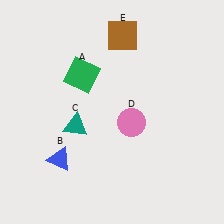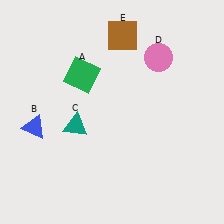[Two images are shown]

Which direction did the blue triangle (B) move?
The blue triangle (B) moved up.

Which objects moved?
The objects that moved are: the blue triangle (B), the pink circle (D).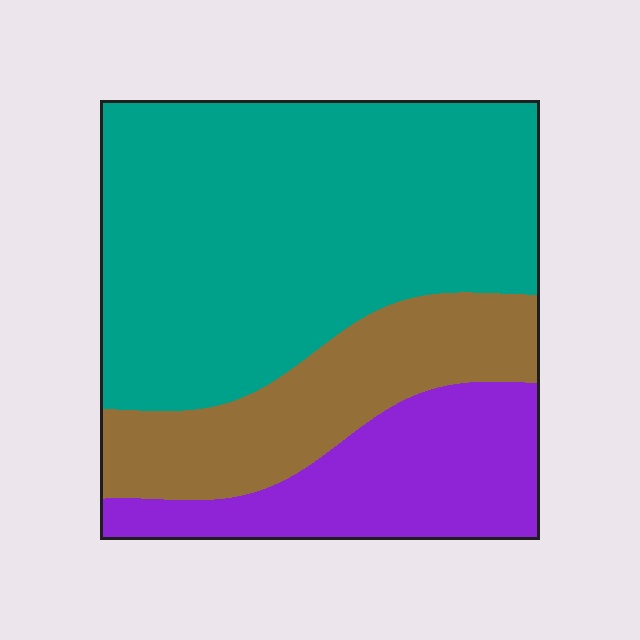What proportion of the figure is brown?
Brown covers 22% of the figure.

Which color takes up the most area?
Teal, at roughly 55%.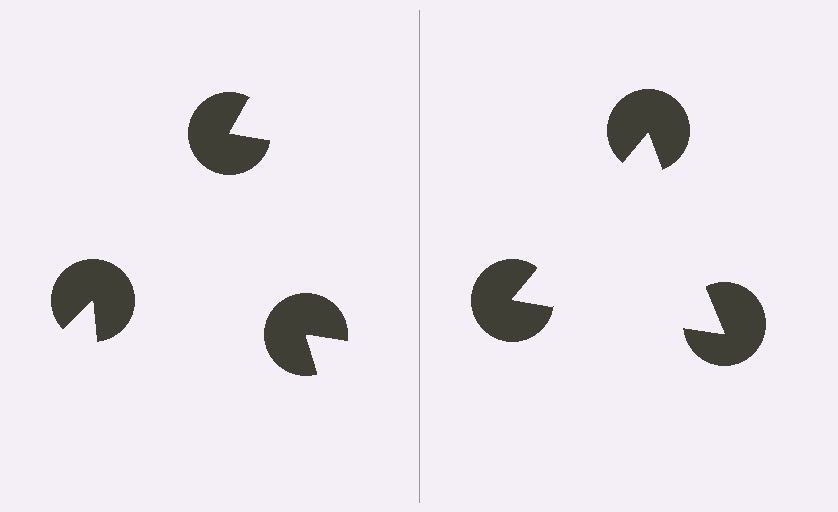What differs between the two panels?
The pac-man discs are positioned identically on both sides; only the wedge orientations differ. On the right they align to a triangle; on the left they are misaligned.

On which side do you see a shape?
An illusory triangle appears on the right side. On the left side the wedge cuts are rotated, so no coherent shape forms.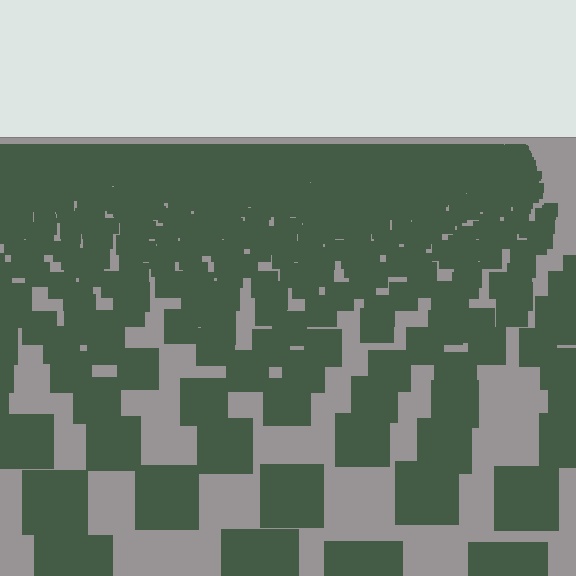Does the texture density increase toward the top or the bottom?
Density increases toward the top.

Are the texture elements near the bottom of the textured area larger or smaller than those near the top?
Larger. Near the bottom, elements are closer to the viewer and appear at a bigger on-screen size.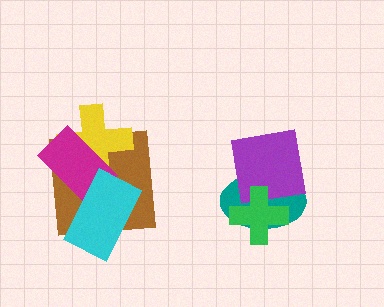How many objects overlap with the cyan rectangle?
2 objects overlap with the cyan rectangle.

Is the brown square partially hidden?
Yes, it is partially covered by another shape.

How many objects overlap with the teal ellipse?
2 objects overlap with the teal ellipse.